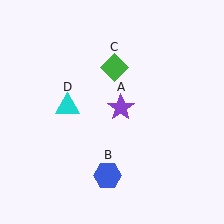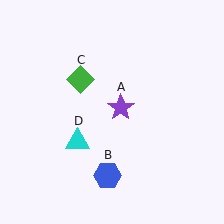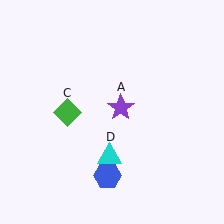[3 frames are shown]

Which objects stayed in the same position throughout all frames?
Purple star (object A) and blue hexagon (object B) remained stationary.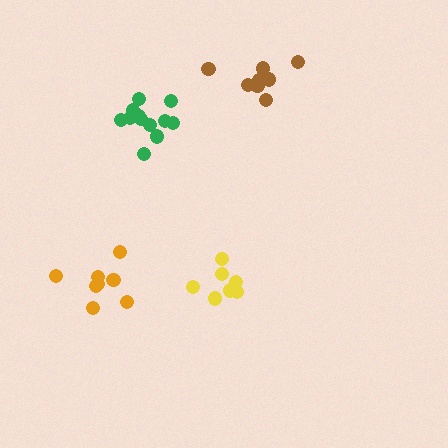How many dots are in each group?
Group 1: 8 dots, Group 2: 7 dots, Group 3: 12 dots, Group 4: 8 dots (35 total).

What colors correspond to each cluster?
The clusters are colored: brown, yellow, green, orange.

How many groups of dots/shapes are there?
There are 4 groups.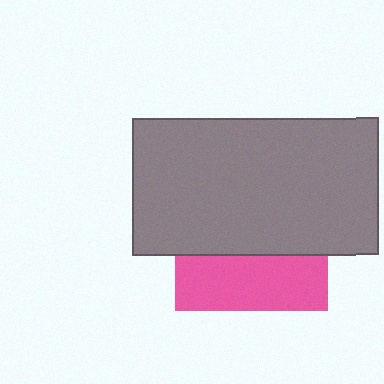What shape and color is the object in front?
The object in front is a gray rectangle.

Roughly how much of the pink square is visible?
A small part of it is visible (roughly 36%).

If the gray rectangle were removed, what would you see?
You would see the complete pink square.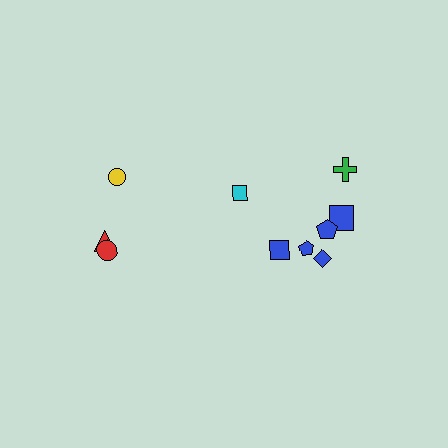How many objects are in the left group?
There are 4 objects.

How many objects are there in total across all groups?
There are 11 objects.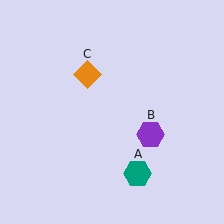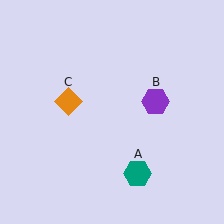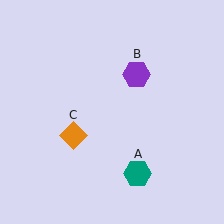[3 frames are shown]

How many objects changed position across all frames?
2 objects changed position: purple hexagon (object B), orange diamond (object C).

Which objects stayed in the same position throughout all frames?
Teal hexagon (object A) remained stationary.